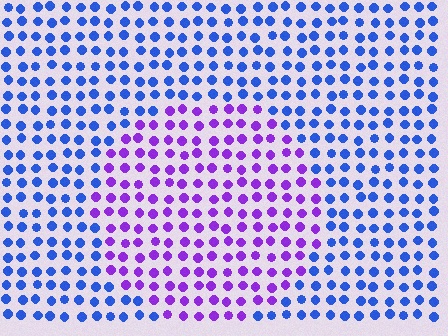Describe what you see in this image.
The image is filled with small blue elements in a uniform arrangement. A circle-shaped region is visible where the elements are tinted to a slightly different hue, forming a subtle color boundary.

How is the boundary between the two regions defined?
The boundary is defined purely by a slight shift in hue (about 51 degrees). Spacing, size, and orientation are identical on both sides.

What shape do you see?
I see a circle.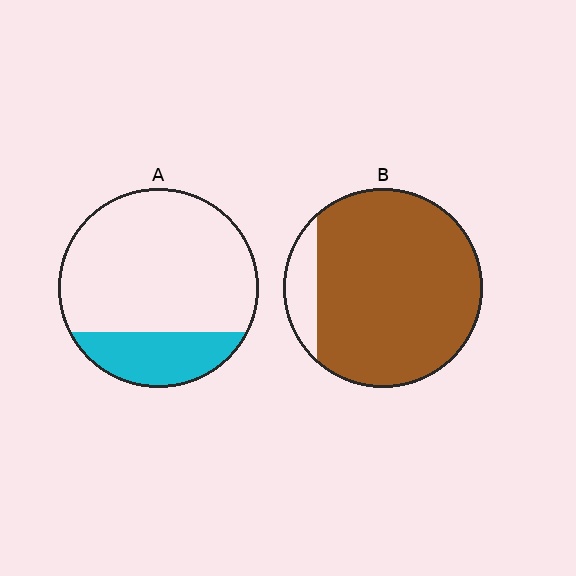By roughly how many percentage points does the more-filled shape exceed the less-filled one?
By roughly 65 percentage points (B over A).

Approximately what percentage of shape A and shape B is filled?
A is approximately 25% and B is approximately 90%.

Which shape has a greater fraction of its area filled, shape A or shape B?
Shape B.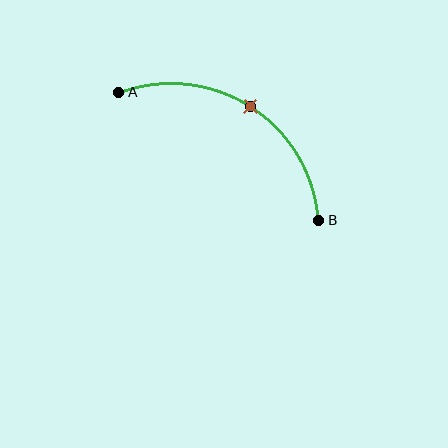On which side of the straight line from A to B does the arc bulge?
The arc bulges above the straight line connecting A and B.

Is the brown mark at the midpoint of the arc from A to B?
Yes. The brown mark lies on the arc at equal arc-length from both A and B — it is the arc midpoint.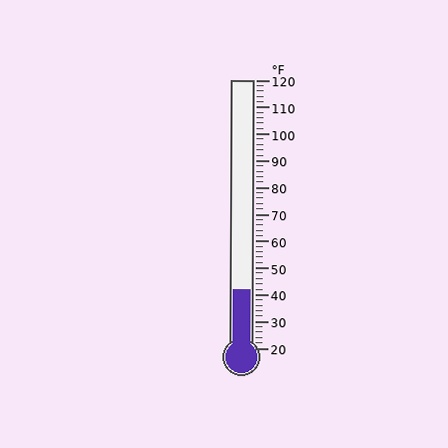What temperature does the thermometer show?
The thermometer shows approximately 42°F.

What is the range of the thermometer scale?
The thermometer scale ranges from 20°F to 120°F.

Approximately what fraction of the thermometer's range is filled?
The thermometer is filled to approximately 20% of its range.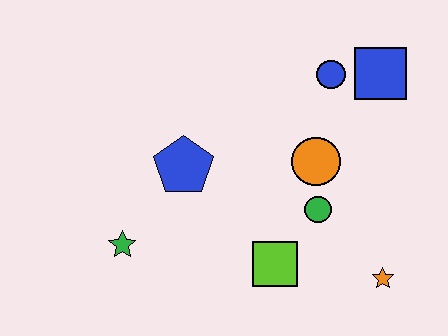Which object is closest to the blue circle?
The blue square is closest to the blue circle.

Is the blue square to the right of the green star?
Yes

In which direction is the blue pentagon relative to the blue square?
The blue pentagon is to the left of the blue square.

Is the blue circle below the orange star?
No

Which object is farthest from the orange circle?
The green star is farthest from the orange circle.